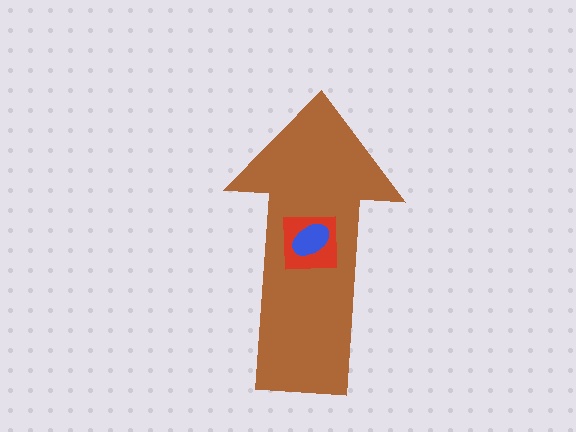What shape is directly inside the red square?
The blue ellipse.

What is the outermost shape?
The brown arrow.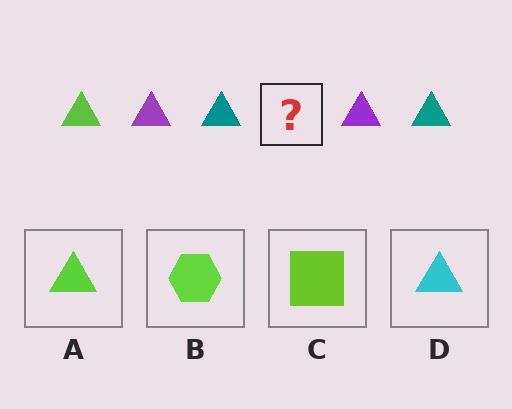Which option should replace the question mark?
Option A.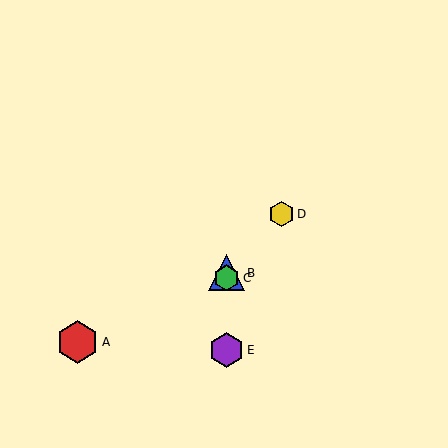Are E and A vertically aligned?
No, E is at x≈227 and A is at x≈78.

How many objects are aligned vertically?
3 objects (B, C, E) are aligned vertically.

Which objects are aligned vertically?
Objects B, C, E are aligned vertically.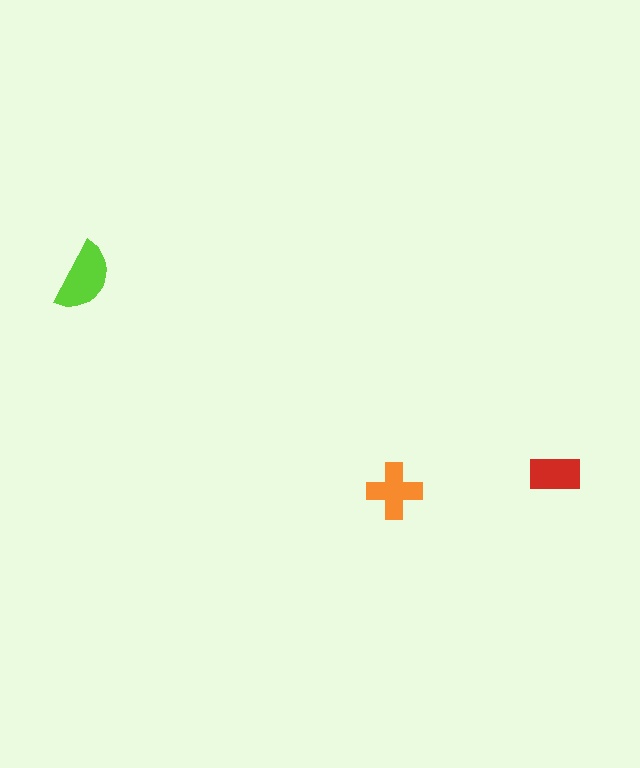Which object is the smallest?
The red rectangle.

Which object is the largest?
The lime semicircle.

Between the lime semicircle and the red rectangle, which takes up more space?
The lime semicircle.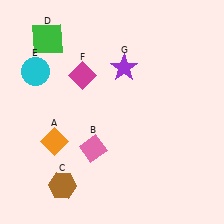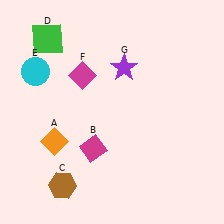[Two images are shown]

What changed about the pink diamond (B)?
In Image 1, B is pink. In Image 2, it changed to magenta.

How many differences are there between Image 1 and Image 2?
There is 1 difference between the two images.